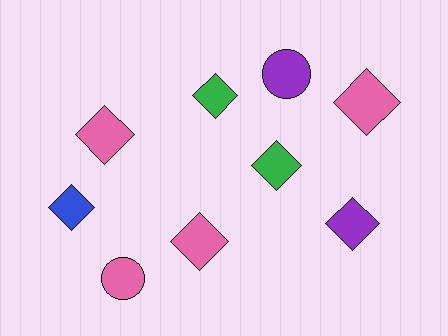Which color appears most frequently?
Pink, with 4 objects.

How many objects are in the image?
There are 9 objects.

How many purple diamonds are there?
There is 1 purple diamond.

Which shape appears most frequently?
Diamond, with 7 objects.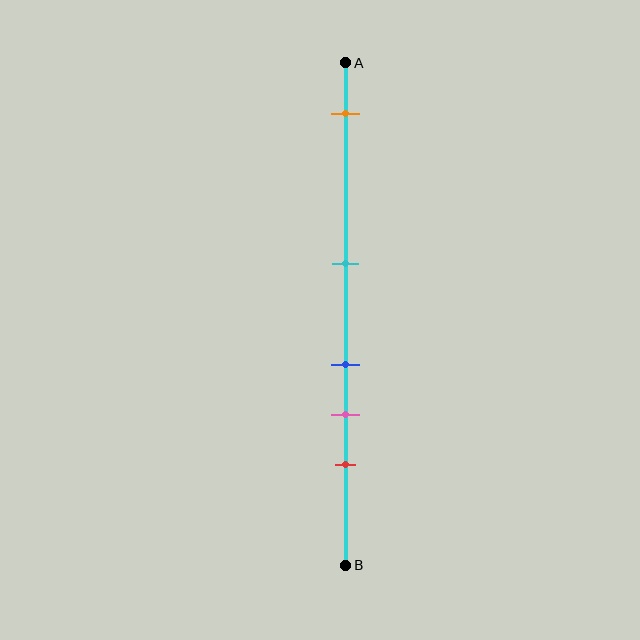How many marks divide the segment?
There are 5 marks dividing the segment.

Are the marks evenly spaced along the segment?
No, the marks are not evenly spaced.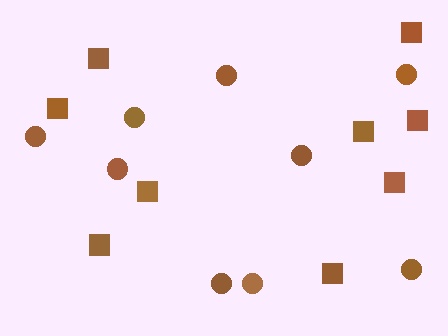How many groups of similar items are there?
There are 2 groups: one group of squares (9) and one group of circles (9).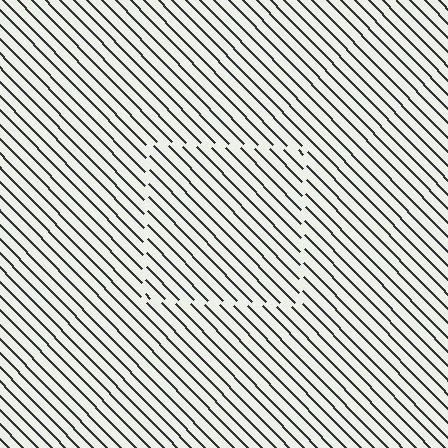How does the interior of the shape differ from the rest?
The interior of the shape contains the same grating, shifted by half a period — the contour is defined by the phase discontinuity where line-ends from the inner and outer gratings abut.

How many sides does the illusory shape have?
4 sides — the line-ends trace a square.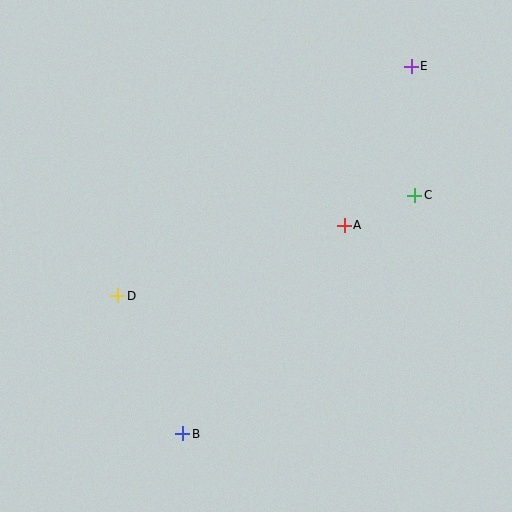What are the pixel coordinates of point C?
Point C is at (415, 195).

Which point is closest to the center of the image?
Point A at (344, 225) is closest to the center.